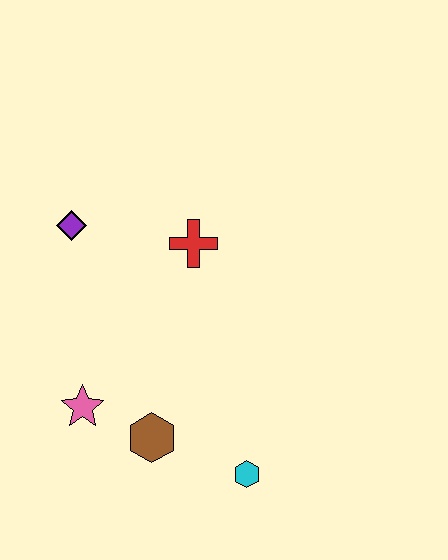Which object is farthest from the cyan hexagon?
The purple diamond is farthest from the cyan hexagon.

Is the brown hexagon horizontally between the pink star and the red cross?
Yes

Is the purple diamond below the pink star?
No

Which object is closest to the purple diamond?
The red cross is closest to the purple diamond.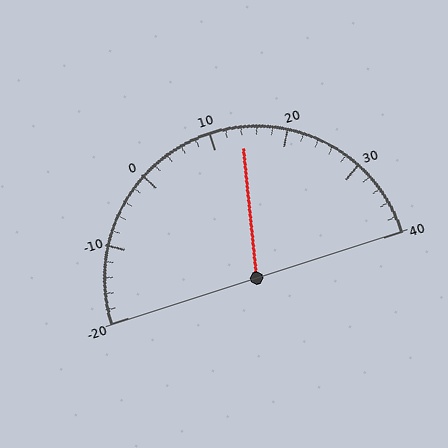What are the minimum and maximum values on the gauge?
The gauge ranges from -20 to 40.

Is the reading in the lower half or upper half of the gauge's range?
The reading is in the upper half of the range (-20 to 40).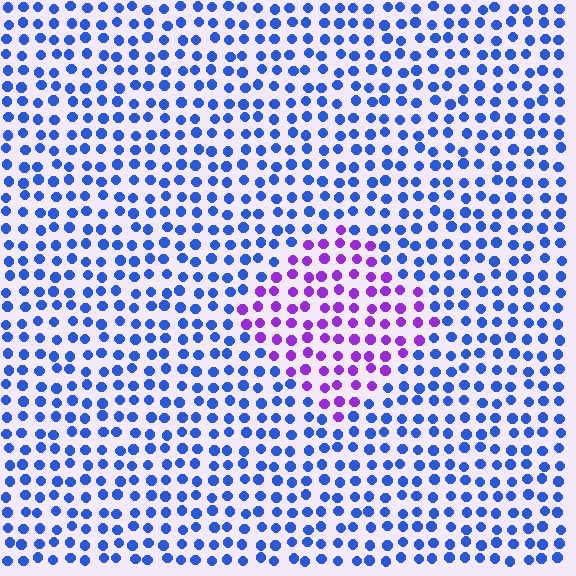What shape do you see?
I see a diamond.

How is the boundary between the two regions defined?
The boundary is defined purely by a slight shift in hue (about 56 degrees). Spacing, size, and orientation are identical on both sides.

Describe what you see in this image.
The image is filled with small blue elements in a uniform arrangement. A diamond-shaped region is visible where the elements are tinted to a slightly different hue, forming a subtle color boundary.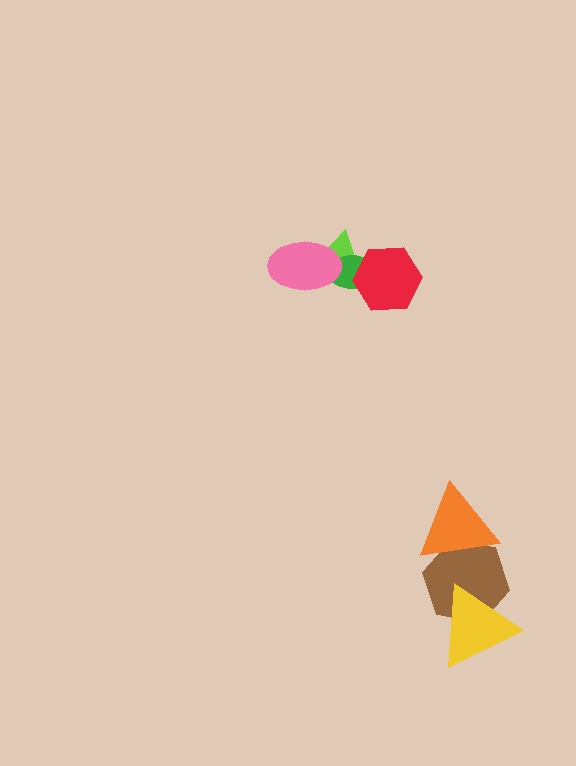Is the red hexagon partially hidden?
No, no other shape covers it.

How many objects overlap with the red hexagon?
2 objects overlap with the red hexagon.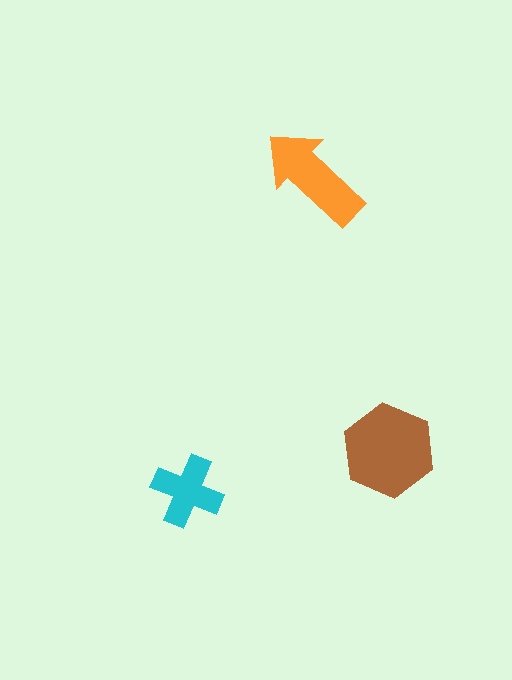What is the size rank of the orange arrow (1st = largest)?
2nd.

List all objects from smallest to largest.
The cyan cross, the orange arrow, the brown hexagon.